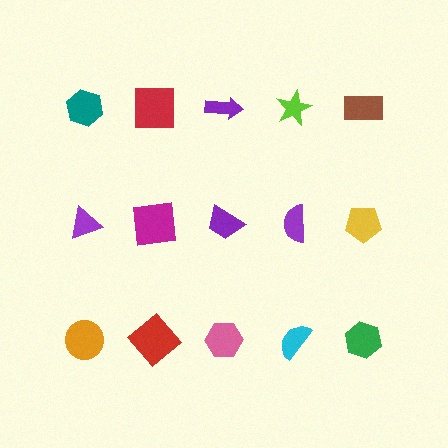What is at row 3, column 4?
A cyan semicircle.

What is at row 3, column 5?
A green hexagon.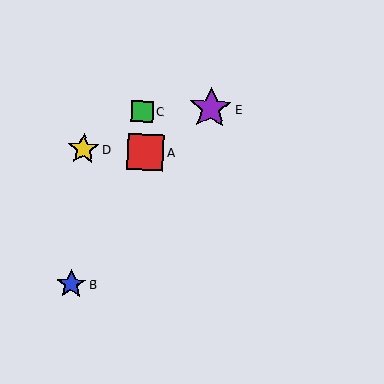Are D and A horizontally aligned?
Yes, both are at y≈149.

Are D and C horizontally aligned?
No, D is at y≈149 and C is at y≈111.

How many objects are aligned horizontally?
2 objects (A, D) are aligned horizontally.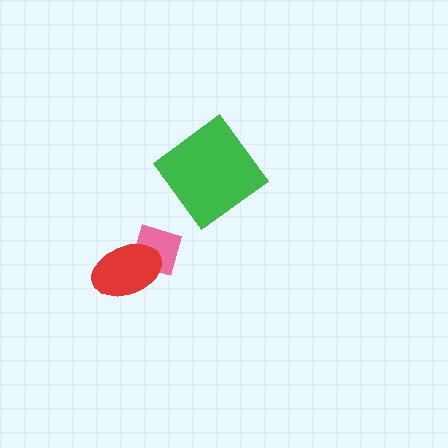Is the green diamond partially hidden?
No, no other shape covers it.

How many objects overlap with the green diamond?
0 objects overlap with the green diamond.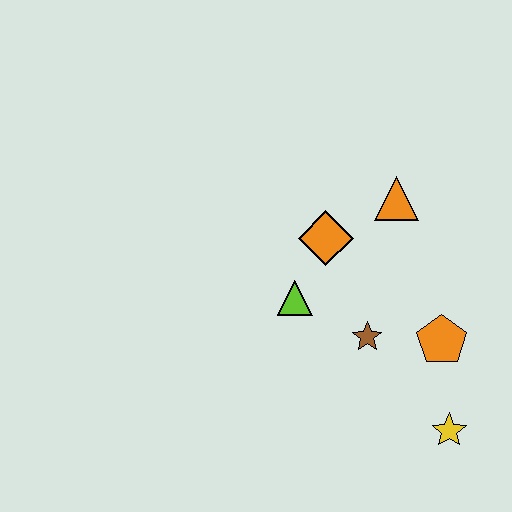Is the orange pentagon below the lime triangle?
Yes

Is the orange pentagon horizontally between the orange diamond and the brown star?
No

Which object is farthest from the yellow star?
The orange triangle is farthest from the yellow star.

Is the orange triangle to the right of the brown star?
Yes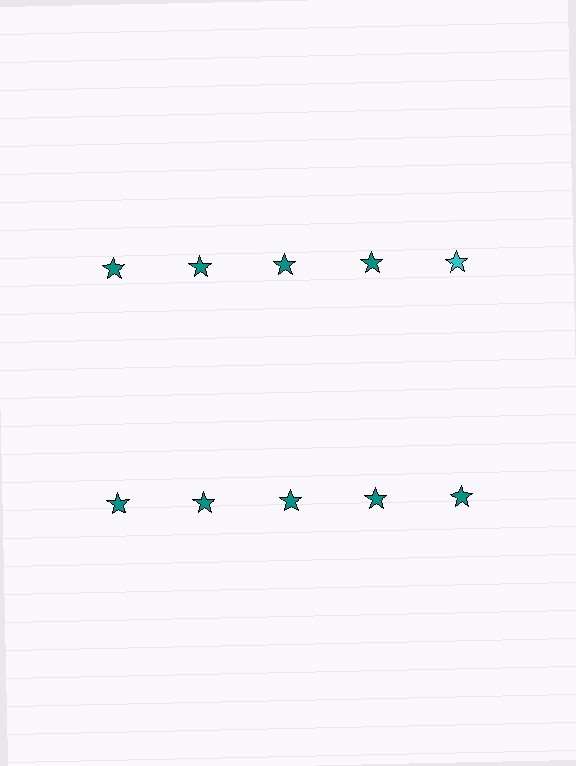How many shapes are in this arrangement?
There are 10 shapes arranged in a grid pattern.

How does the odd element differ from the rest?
It has a different color: cyan instead of teal.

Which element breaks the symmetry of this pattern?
The cyan star in the top row, rightmost column breaks the symmetry. All other shapes are teal stars.